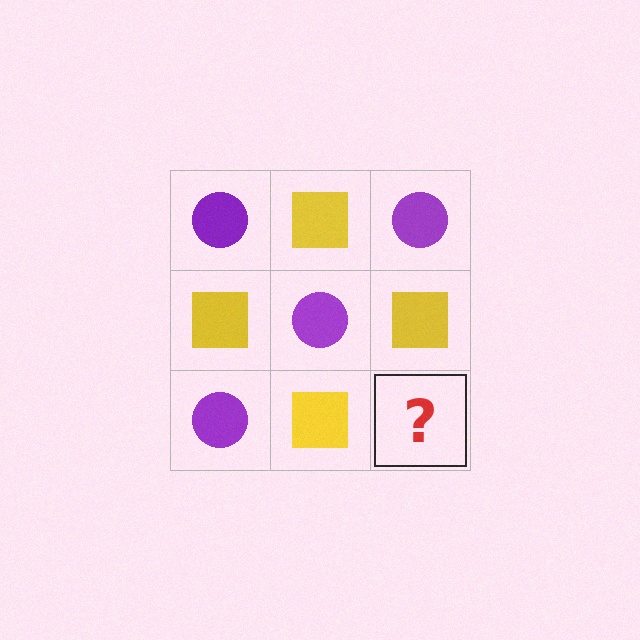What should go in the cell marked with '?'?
The missing cell should contain a purple circle.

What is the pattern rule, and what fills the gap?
The rule is that it alternates purple circle and yellow square in a checkerboard pattern. The gap should be filled with a purple circle.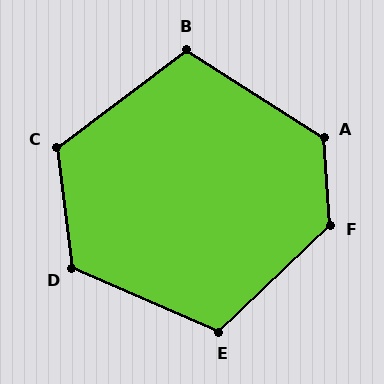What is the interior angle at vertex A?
Approximately 127 degrees (obtuse).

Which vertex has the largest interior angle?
F, at approximately 129 degrees.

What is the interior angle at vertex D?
Approximately 120 degrees (obtuse).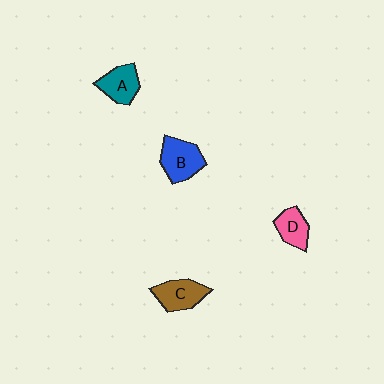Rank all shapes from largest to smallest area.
From largest to smallest: B (blue), C (brown), A (teal), D (pink).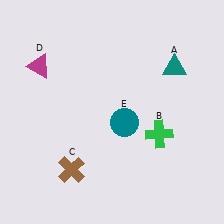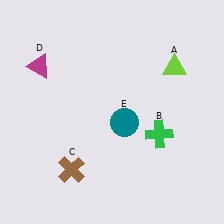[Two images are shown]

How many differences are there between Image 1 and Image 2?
There is 1 difference between the two images.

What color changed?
The triangle (A) changed from teal in Image 1 to lime in Image 2.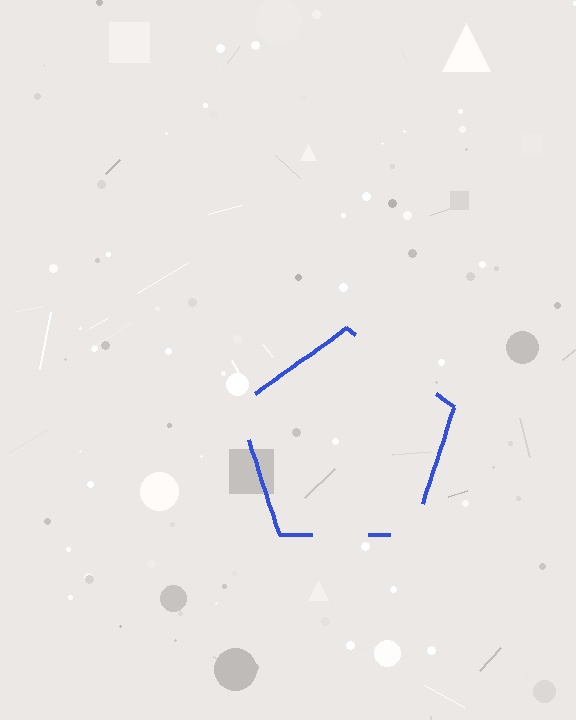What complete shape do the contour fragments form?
The contour fragments form a pentagon.